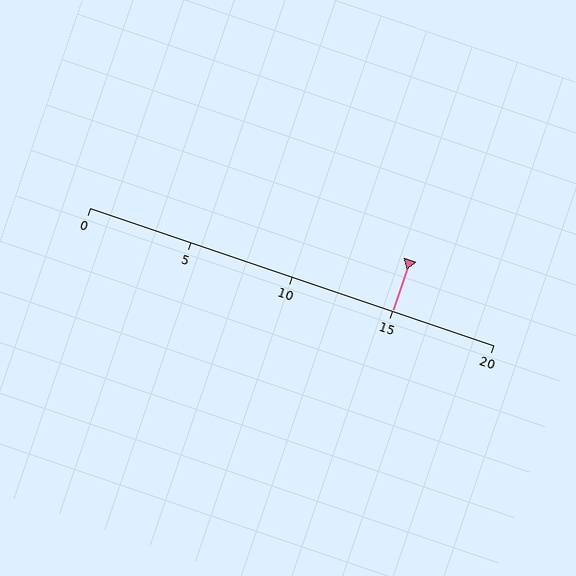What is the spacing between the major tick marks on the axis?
The major ticks are spaced 5 apart.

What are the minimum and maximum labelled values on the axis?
The axis runs from 0 to 20.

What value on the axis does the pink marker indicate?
The marker indicates approximately 15.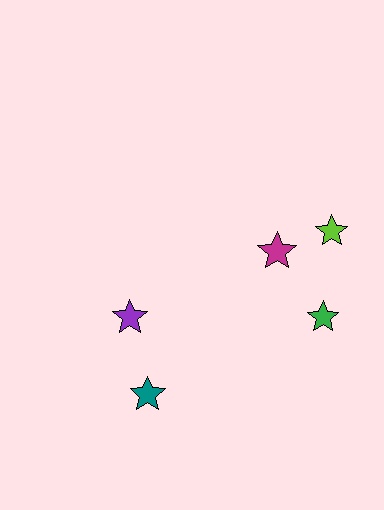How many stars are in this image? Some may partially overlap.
There are 5 stars.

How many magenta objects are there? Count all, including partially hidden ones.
There is 1 magenta object.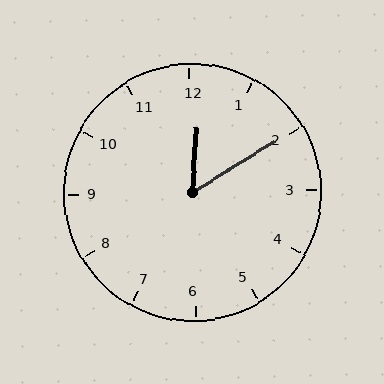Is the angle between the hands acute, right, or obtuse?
It is acute.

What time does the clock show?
12:10.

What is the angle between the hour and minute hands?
Approximately 55 degrees.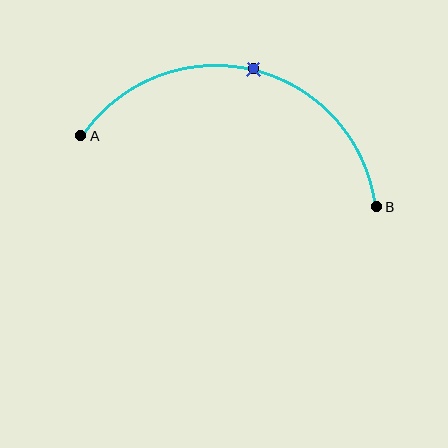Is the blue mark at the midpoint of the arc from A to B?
Yes. The blue mark lies on the arc at equal arc-length from both A and B — it is the arc midpoint.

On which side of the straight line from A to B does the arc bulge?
The arc bulges above the straight line connecting A and B.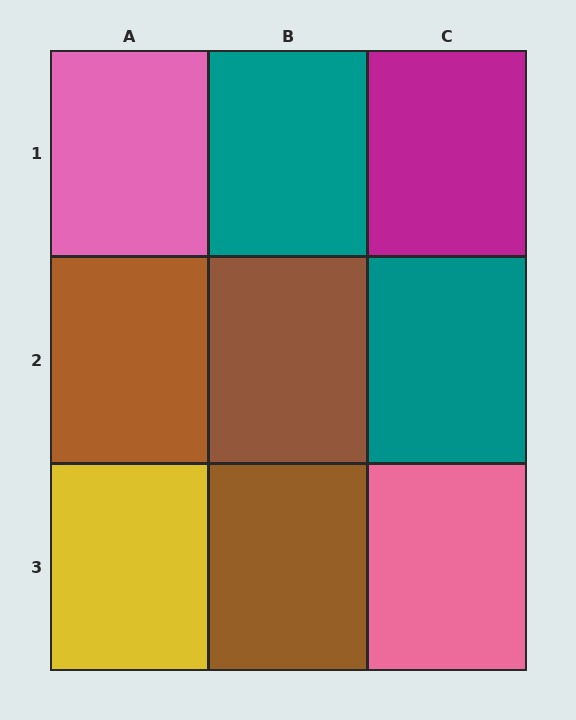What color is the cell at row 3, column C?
Pink.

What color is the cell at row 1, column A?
Pink.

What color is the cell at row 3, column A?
Yellow.